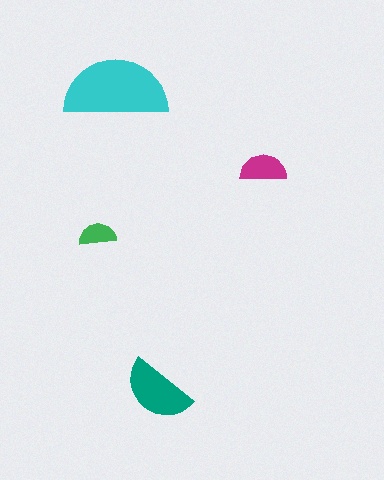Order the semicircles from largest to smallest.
the cyan one, the teal one, the magenta one, the green one.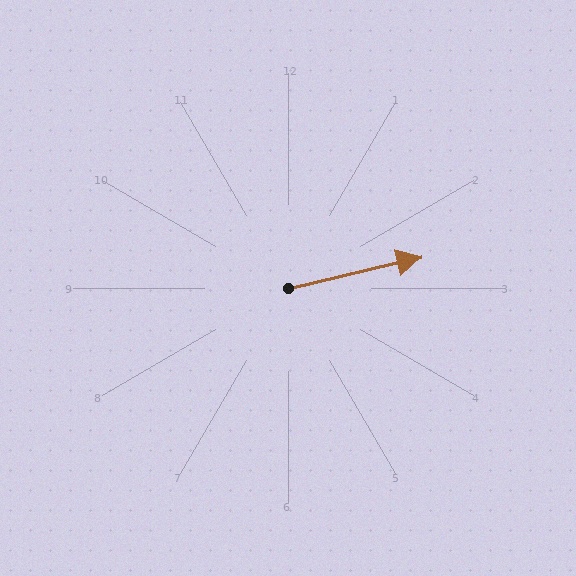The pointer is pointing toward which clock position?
Roughly 3 o'clock.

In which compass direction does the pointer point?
East.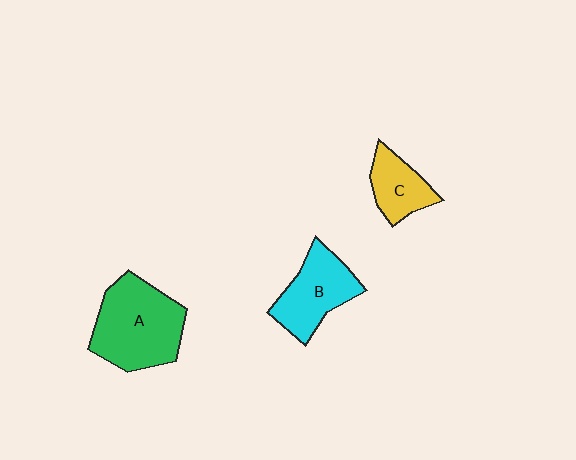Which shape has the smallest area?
Shape C (yellow).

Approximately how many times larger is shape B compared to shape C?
Approximately 1.5 times.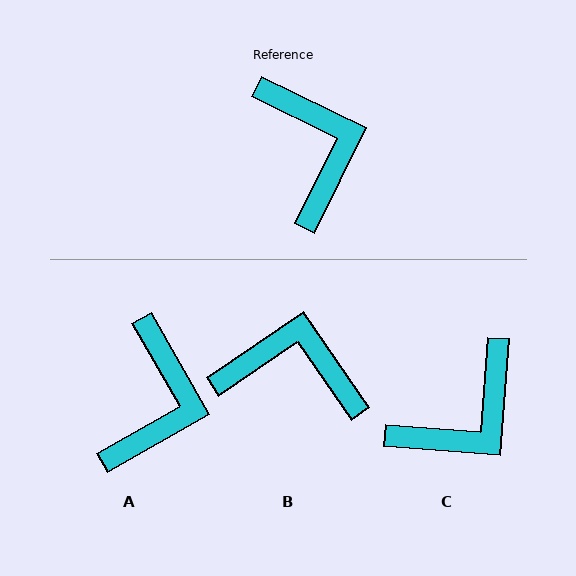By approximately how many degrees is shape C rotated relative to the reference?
Approximately 68 degrees clockwise.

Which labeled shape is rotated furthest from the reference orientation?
C, about 68 degrees away.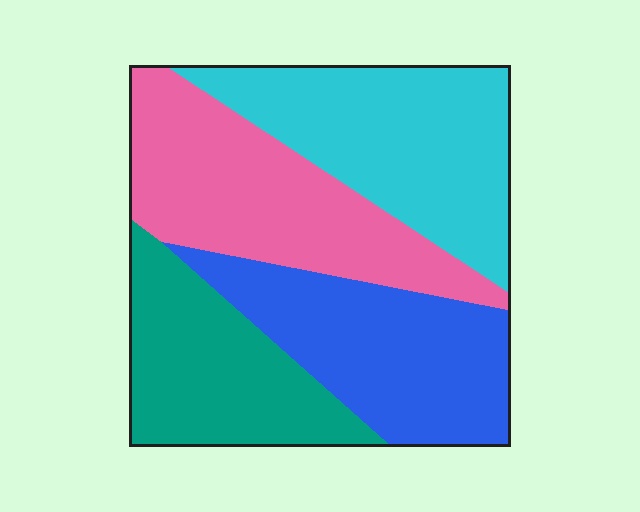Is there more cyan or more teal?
Cyan.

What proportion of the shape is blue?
Blue takes up about one quarter (1/4) of the shape.